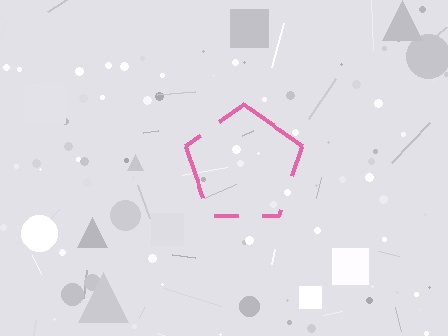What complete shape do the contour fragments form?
The contour fragments form a pentagon.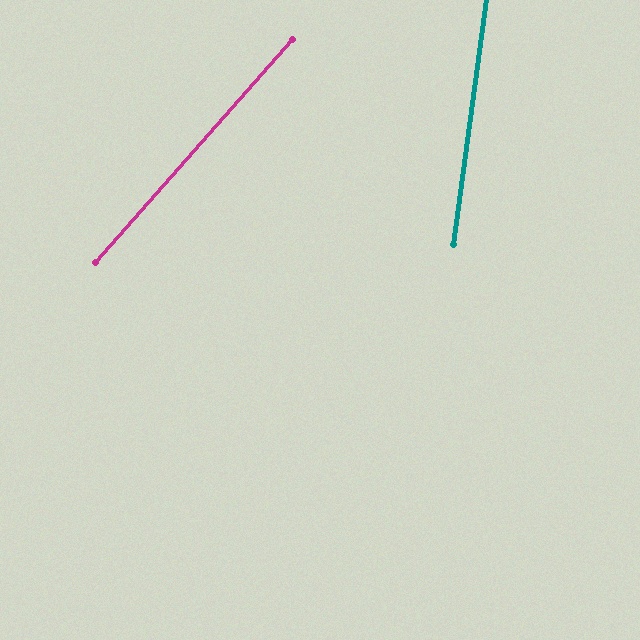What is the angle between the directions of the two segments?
Approximately 34 degrees.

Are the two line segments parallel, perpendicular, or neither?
Neither parallel nor perpendicular — they differ by about 34°.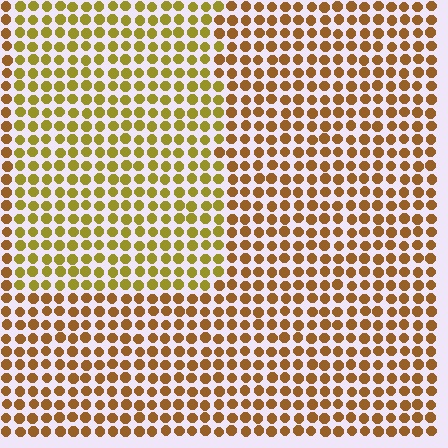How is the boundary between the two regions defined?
The boundary is defined purely by a slight shift in hue (about 28 degrees). Spacing, size, and orientation are identical on both sides.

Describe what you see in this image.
The image is filled with small brown elements in a uniform arrangement. A rectangle-shaped region is visible where the elements are tinted to a slightly different hue, forming a subtle color boundary.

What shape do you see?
I see a rectangle.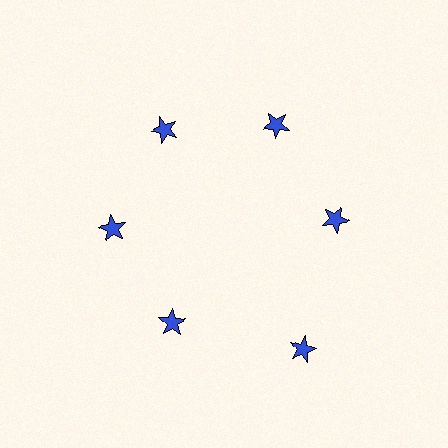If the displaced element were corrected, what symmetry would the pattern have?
It would have 6-fold rotational symmetry — the pattern would map onto itself every 60 degrees.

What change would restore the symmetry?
The symmetry would be restored by moving it inward, back onto the ring so that all 6 stars sit at equal angles and equal distance from the center.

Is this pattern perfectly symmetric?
No. The 6 blue stars are arranged in a ring, but one element near the 5 o'clock position is pushed outward from the center, breaking the 6-fold rotational symmetry.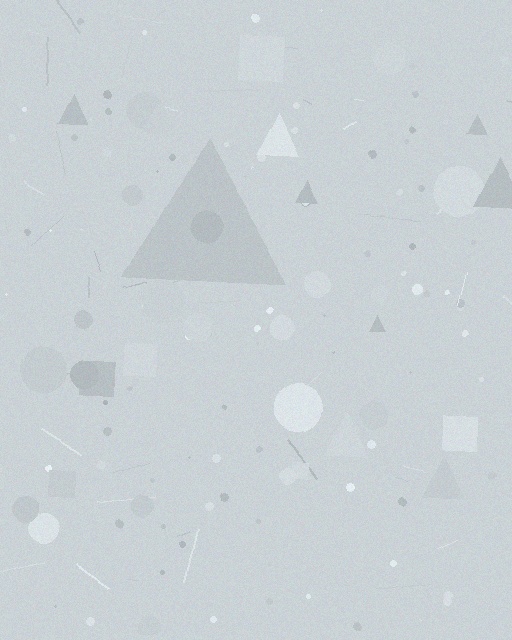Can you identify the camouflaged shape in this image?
The camouflaged shape is a triangle.